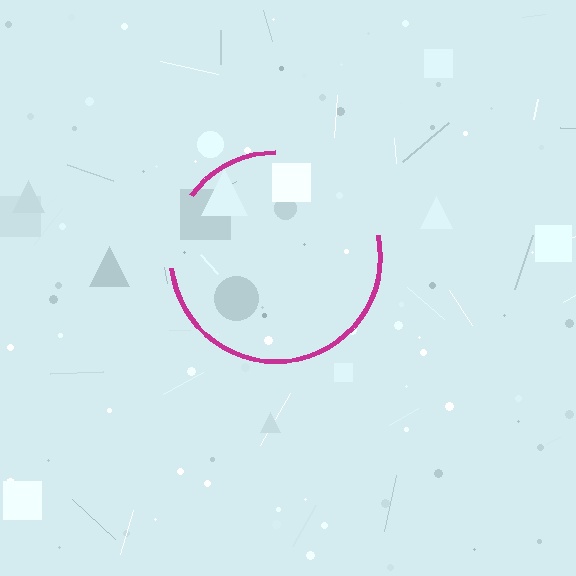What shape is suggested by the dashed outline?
The dashed outline suggests a circle.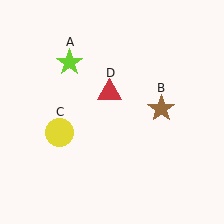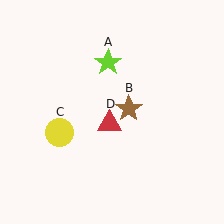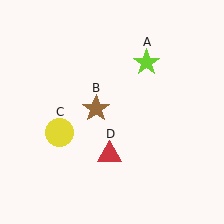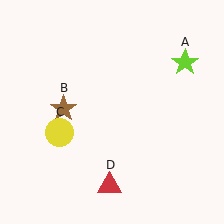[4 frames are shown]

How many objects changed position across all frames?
3 objects changed position: lime star (object A), brown star (object B), red triangle (object D).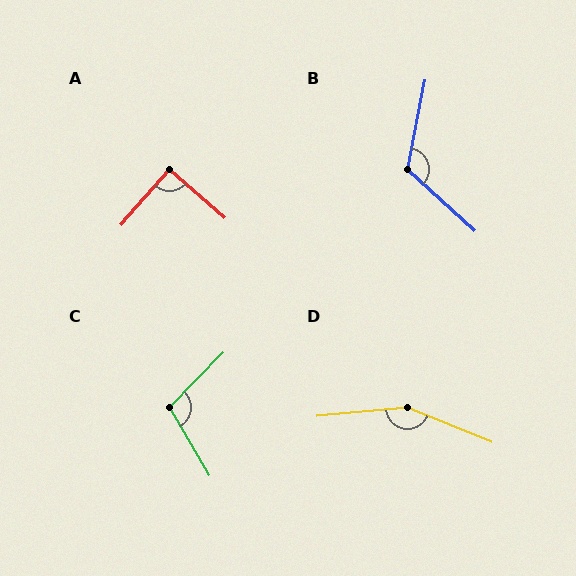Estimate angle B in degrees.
Approximately 121 degrees.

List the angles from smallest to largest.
A (91°), C (105°), B (121°), D (152°).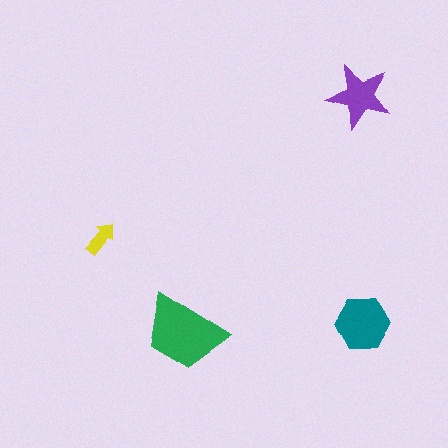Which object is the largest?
The green trapezoid.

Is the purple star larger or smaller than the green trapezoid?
Smaller.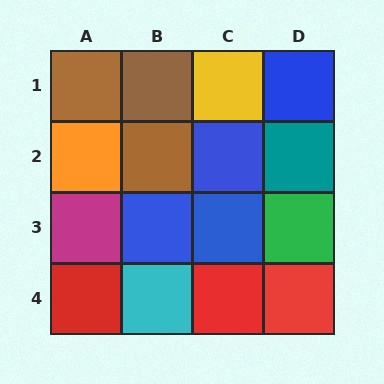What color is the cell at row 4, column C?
Red.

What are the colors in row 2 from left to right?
Orange, brown, blue, teal.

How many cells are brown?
3 cells are brown.